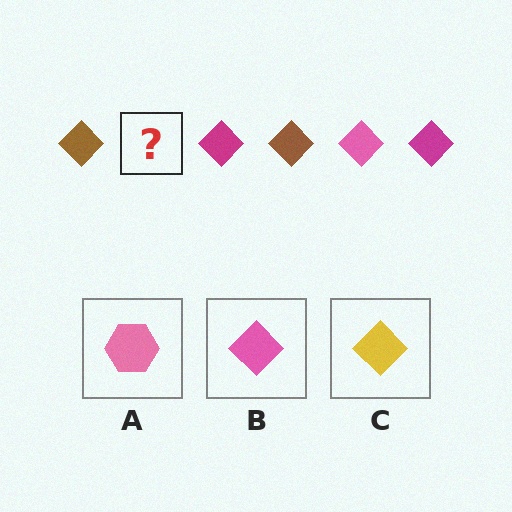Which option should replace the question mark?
Option B.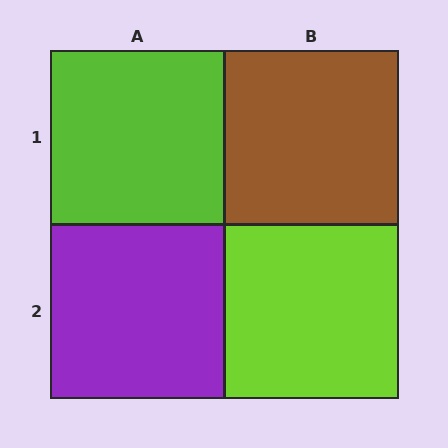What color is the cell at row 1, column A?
Lime.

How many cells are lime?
2 cells are lime.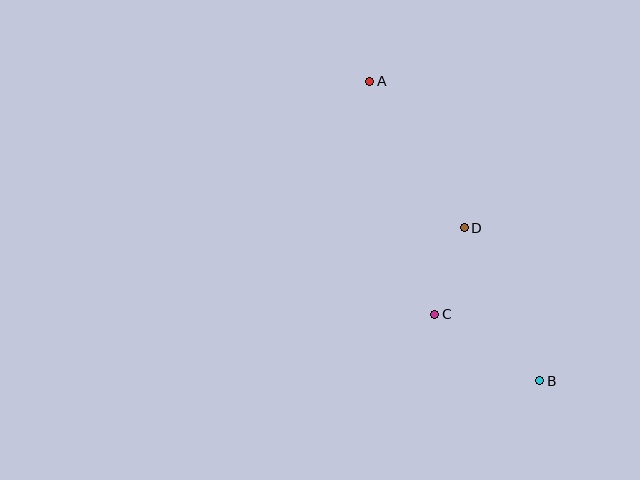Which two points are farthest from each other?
Points A and B are farthest from each other.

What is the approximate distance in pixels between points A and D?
The distance between A and D is approximately 174 pixels.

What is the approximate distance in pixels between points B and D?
The distance between B and D is approximately 170 pixels.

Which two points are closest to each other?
Points C and D are closest to each other.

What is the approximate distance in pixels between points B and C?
The distance between B and C is approximately 124 pixels.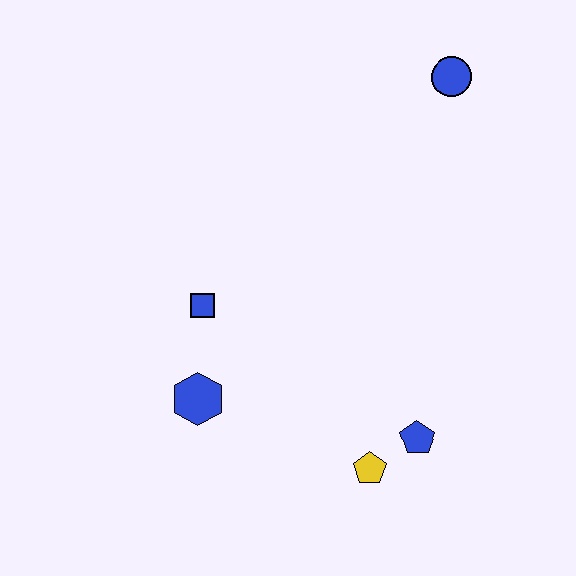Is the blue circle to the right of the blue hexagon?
Yes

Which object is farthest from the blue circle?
The blue hexagon is farthest from the blue circle.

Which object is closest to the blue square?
The blue hexagon is closest to the blue square.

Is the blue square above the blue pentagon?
Yes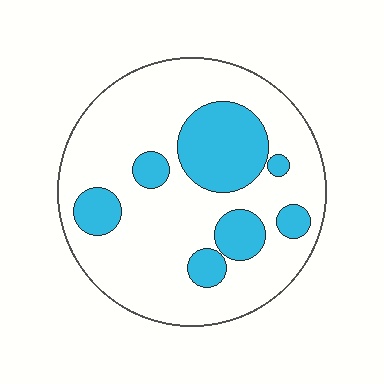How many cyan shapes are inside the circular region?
7.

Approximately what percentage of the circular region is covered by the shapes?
Approximately 25%.